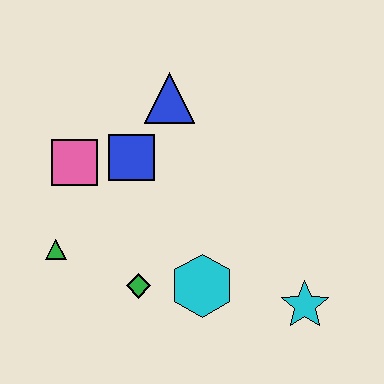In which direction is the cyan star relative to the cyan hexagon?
The cyan star is to the right of the cyan hexagon.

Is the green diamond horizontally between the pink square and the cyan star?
Yes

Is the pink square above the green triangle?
Yes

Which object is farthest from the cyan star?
The pink square is farthest from the cyan star.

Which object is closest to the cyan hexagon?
The green diamond is closest to the cyan hexagon.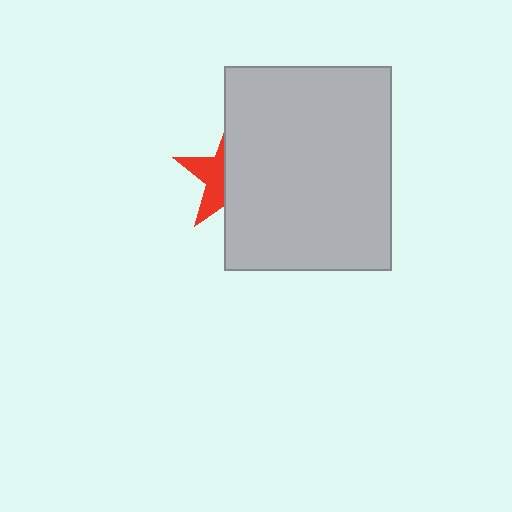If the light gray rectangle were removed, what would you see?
You would see the complete red star.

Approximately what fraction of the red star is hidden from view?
Roughly 62% of the red star is hidden behind the light gray rectangle.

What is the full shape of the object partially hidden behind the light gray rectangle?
The partially hidden object is a red star.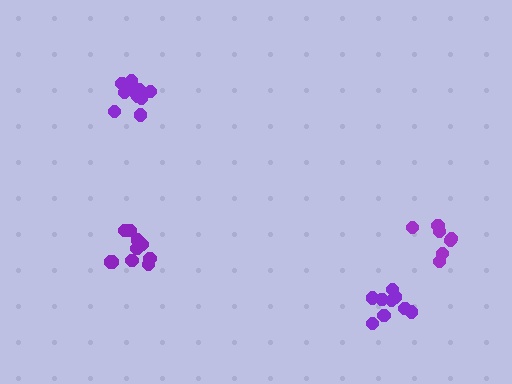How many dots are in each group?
Group 1: 13 dots, Group 2: 10 dots, Group 3: 9 dots, Group 4: 7 dots (39 total).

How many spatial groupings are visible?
There are 4 spatial groupings.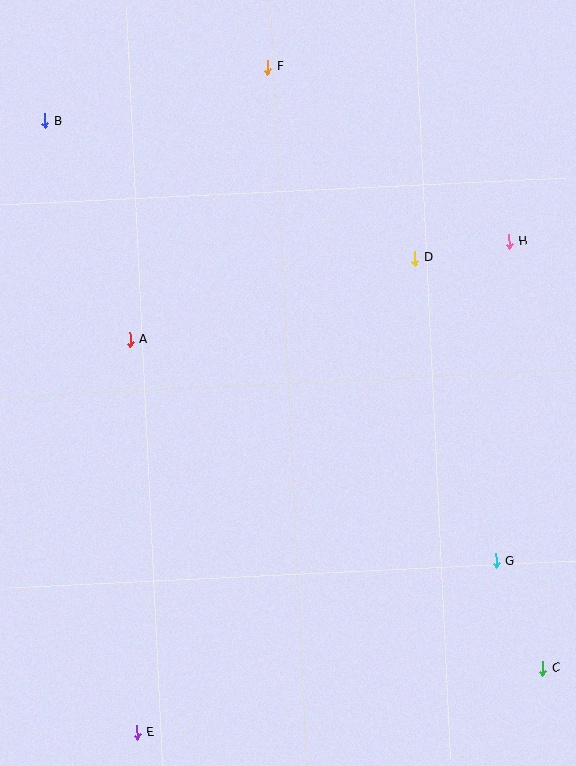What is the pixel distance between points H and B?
The distance between H and B is 479 pixels.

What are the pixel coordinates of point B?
Point B is at (45, 121).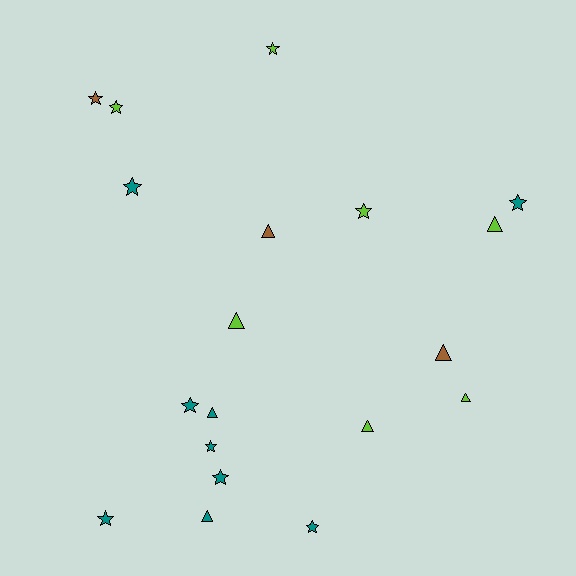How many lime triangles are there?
There are 4 lime triangles.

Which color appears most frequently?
Teal, with 9 objects.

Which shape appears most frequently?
Star, with 11 objects.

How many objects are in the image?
There are 19 objects.